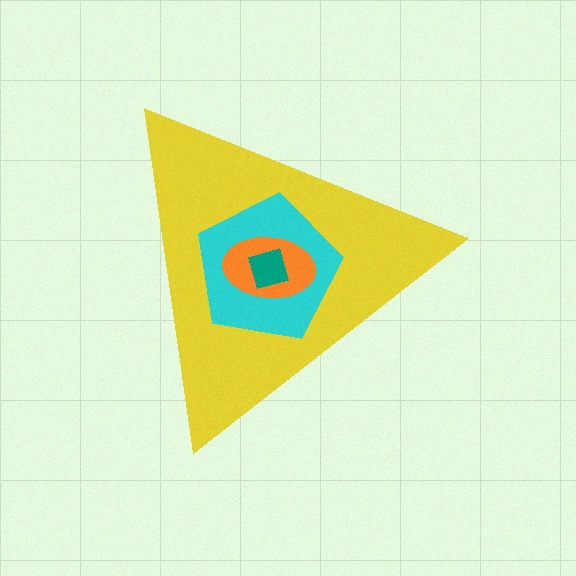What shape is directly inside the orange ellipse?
The teal square.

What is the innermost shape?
The teal square.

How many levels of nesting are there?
4.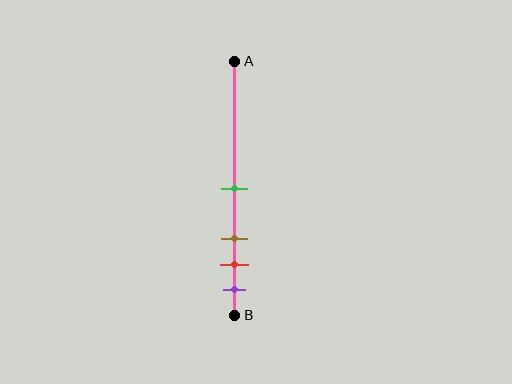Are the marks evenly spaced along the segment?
No, the marks are not evenly spaced.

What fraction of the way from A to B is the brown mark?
The brown mark is approximately 70% (0.7) of the way from A to B.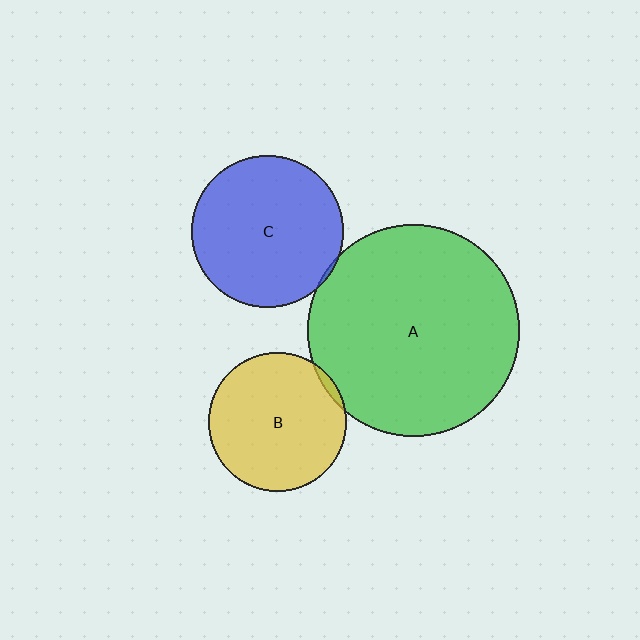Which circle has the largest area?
Circle A (green).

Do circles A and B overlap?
Yes.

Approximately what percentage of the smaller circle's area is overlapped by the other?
Approximately 5%.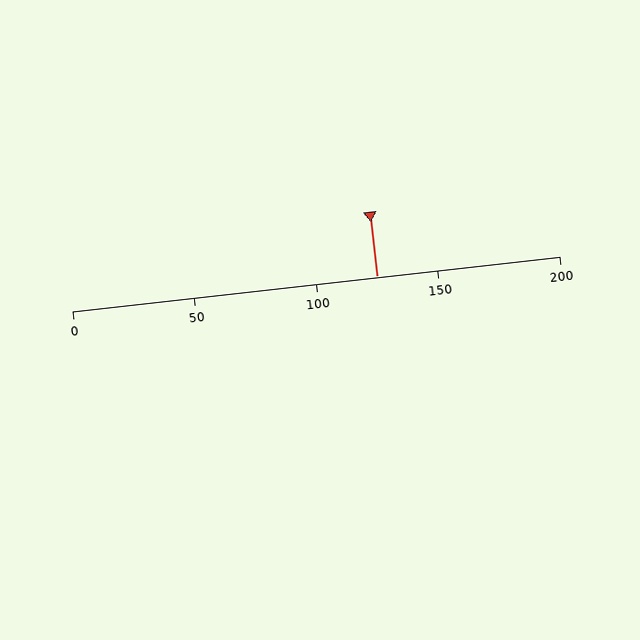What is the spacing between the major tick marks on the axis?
The major ticks are spaced 50 apart.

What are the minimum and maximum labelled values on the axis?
The axis runs from 0 to 200.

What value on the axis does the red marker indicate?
The marker indicates approximately 125.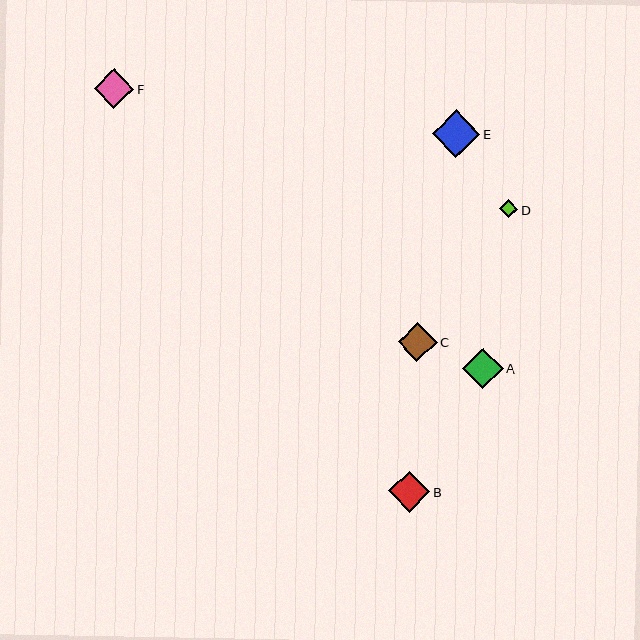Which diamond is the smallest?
Diamond D is the smallest with a size of approximately 18 pixels.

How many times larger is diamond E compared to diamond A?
Diamond E is approximately 1.2 times the size of diamond A.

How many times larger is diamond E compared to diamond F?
Diamond E is approximately 1.2 times the size of diamond F.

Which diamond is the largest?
Diamond E is the largest with a size of approximately 48 pixels.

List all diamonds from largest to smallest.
From largest to smallest: E, B, A, F, C, D.